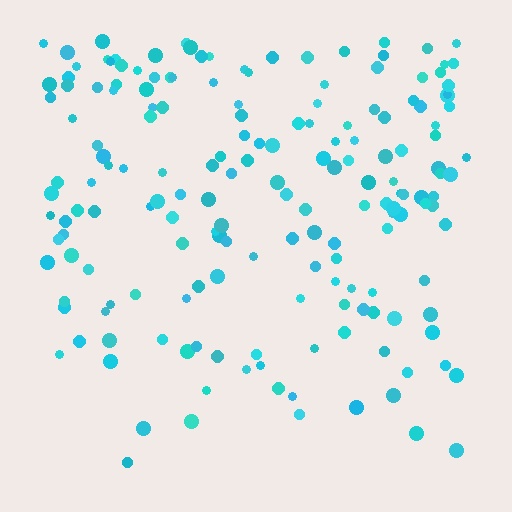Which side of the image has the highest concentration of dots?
The top.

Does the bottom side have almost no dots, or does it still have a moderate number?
Still a moderate number, just noticeably fewer than the top.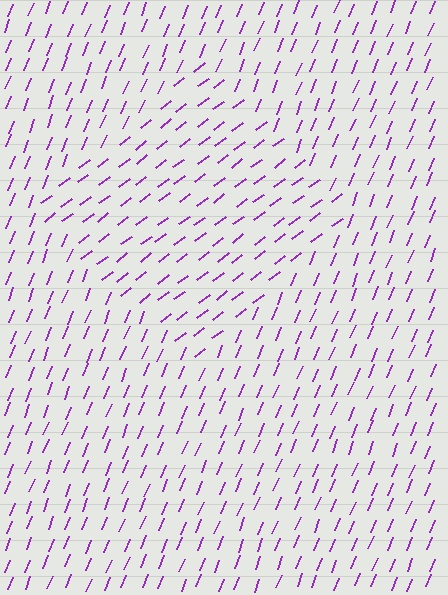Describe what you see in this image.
The image is filled with small purple line segments. A diamond region in the image has lines oriented differently from the surrounding lines, creating a visible texture boundary.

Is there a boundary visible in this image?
Yes, there is a texture boundary formed by a change in line orientation.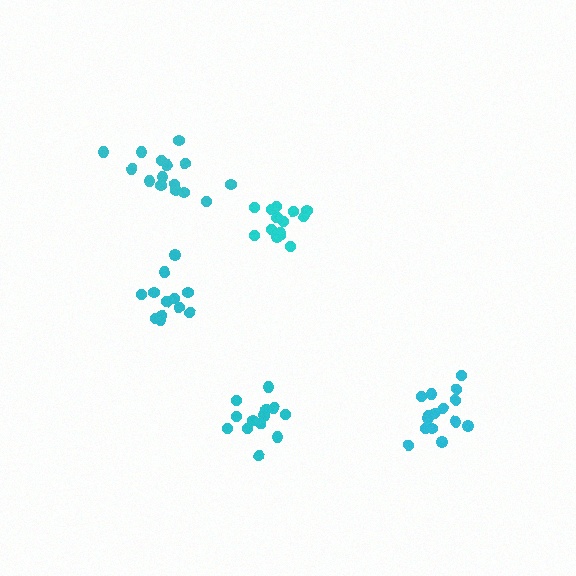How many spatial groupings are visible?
There are 5 spatial groupings.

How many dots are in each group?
Group 1: 13 dots, Group 2: 15 dots, Group 3: 15 dots, Group 4: 15 dots, Group 5: 12 dots (70 total).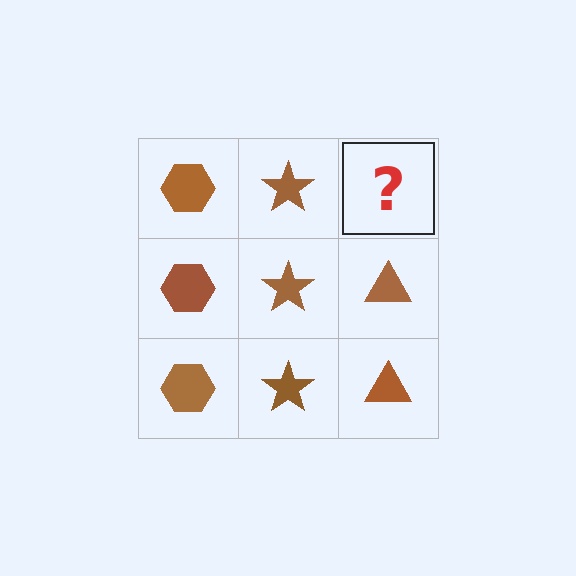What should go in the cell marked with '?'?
The missing cell should contain a brown triangle.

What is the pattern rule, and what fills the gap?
The rule is that each column has a consistent shape. The gap should be filled with a brown triangle.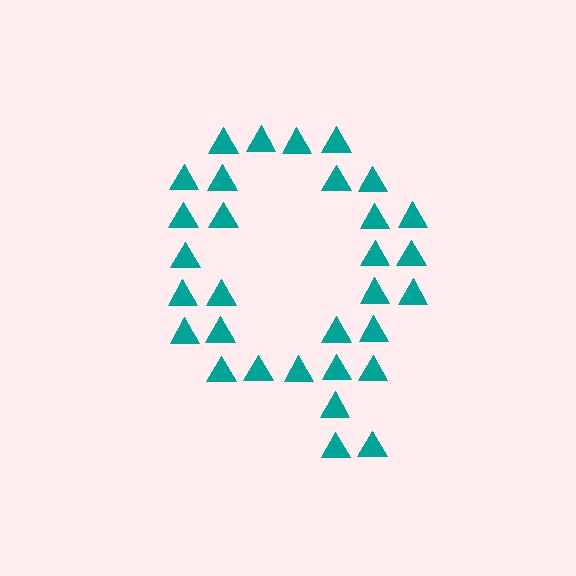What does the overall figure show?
The overall figure shows the letter Q.